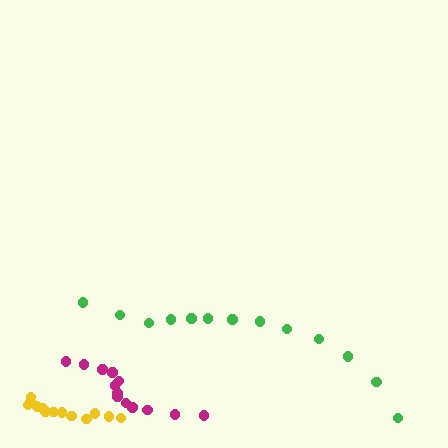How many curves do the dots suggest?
There are 3 distinct paths.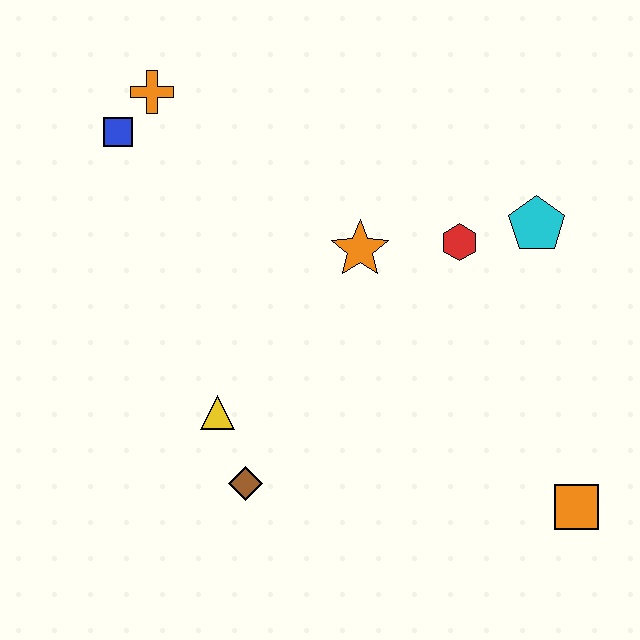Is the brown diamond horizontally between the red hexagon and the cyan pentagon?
No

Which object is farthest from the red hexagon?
The blue square is farthest from the red hexagon.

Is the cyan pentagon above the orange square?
Yes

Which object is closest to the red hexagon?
The cyan pentagon is closest to the red hexagon.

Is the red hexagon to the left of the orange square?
Yes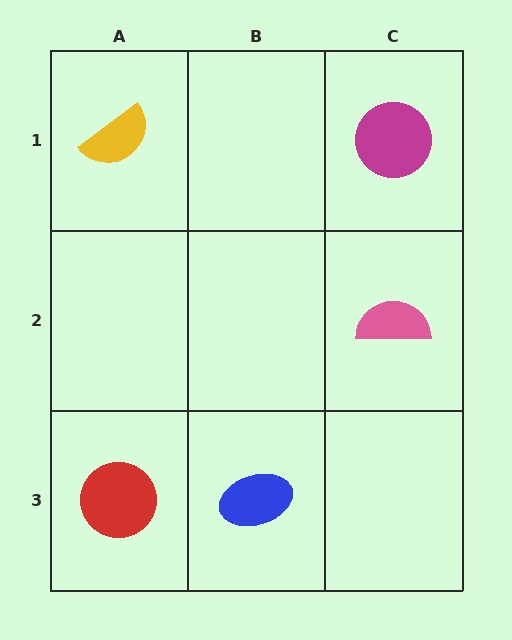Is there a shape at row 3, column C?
No, that cell is empty.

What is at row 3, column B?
A blue ellipse.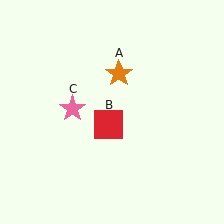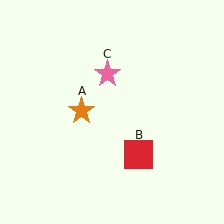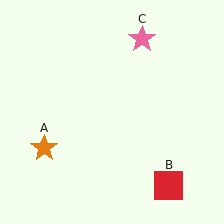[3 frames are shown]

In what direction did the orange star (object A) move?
The orange star (object A) moved down and to the left.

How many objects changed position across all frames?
3 objects changed position: orange star (object A), red square (object B), pink star (object C).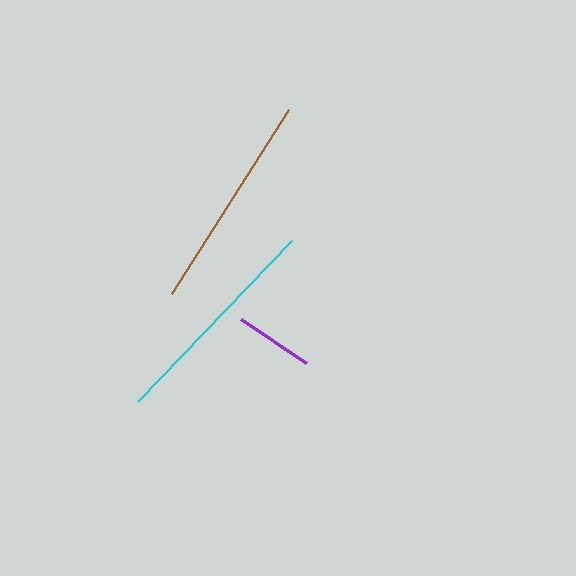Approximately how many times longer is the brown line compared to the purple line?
The brown line is approximately 2.8 times the length of the purple line.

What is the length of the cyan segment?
The cyan segment is approximately 223 pixels long.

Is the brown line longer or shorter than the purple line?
The brown line is longer than the purple line.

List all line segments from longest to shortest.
From longest to shortest: cyan, brown, purple.